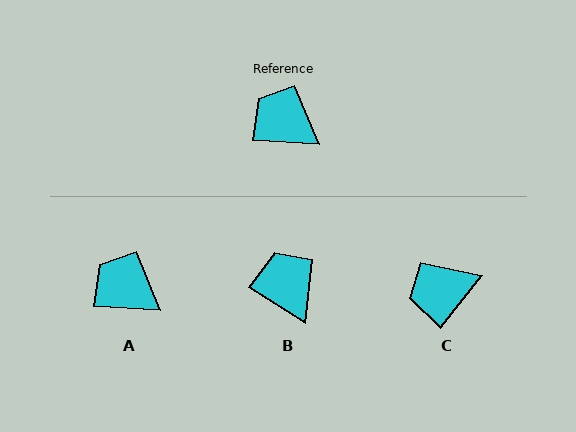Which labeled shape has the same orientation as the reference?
A.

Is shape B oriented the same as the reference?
No, it is off by about 29 degrees.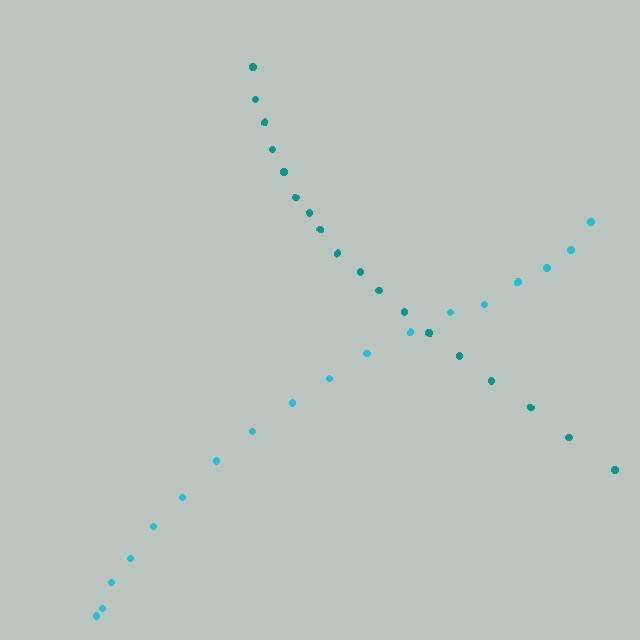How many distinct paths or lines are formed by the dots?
There are 2 distinct paths.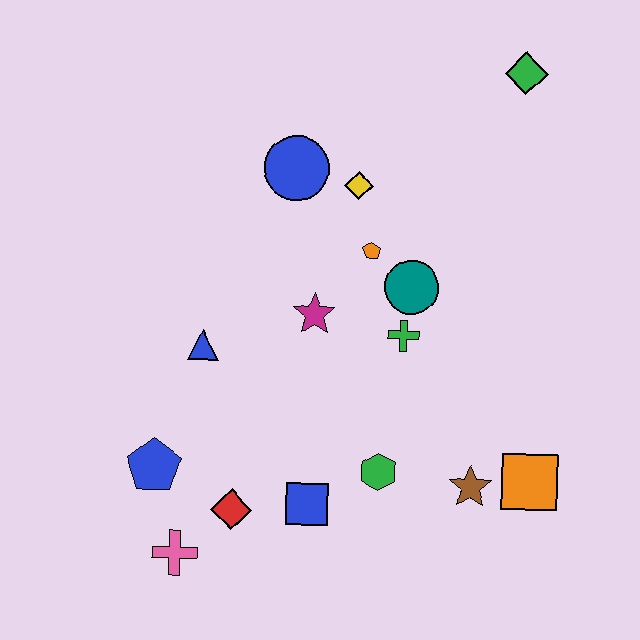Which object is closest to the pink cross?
The red diamond is closest to the pink cross.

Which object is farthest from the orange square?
The green diamond is farthest from the orange square.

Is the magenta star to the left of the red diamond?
No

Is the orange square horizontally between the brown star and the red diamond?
No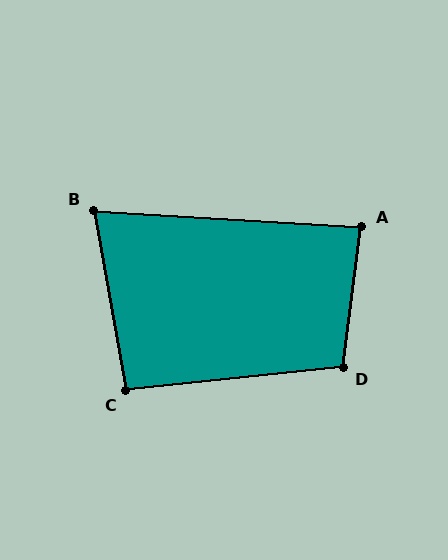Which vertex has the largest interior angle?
D, at approximately 103 degrees.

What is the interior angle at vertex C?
Approximately 94 degrees (approximately right).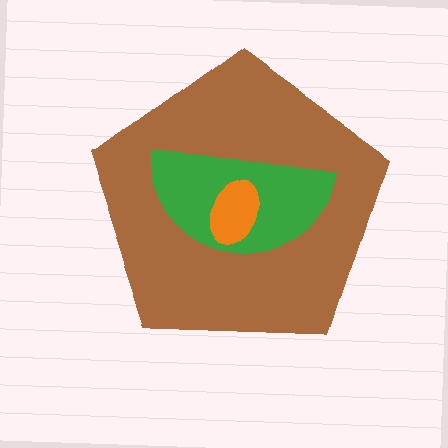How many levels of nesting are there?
3.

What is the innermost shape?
The orange ellipse.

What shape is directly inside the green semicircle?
The orange ellipse.